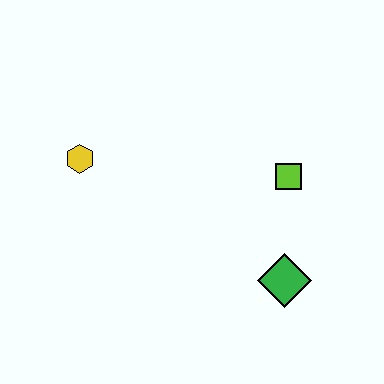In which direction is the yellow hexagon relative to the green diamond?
The yellow hexagon is to the left of the green diamond.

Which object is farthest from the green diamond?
The yellow hexagon is farthest from the green diamond.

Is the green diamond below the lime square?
Yes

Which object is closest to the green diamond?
The lime square is closest to the green diamond.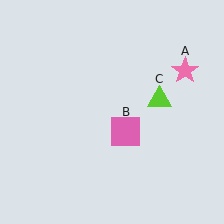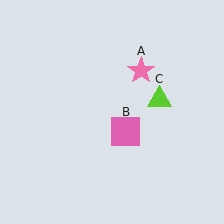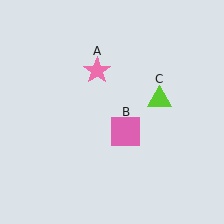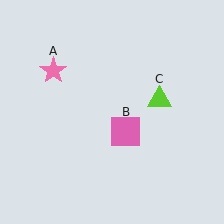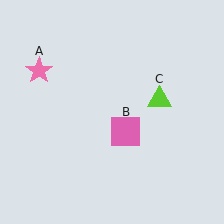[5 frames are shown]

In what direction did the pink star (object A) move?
The pink star (object A) moved left.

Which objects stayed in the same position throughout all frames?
Pink square (object B) and lime triangle (object C) remained stationary.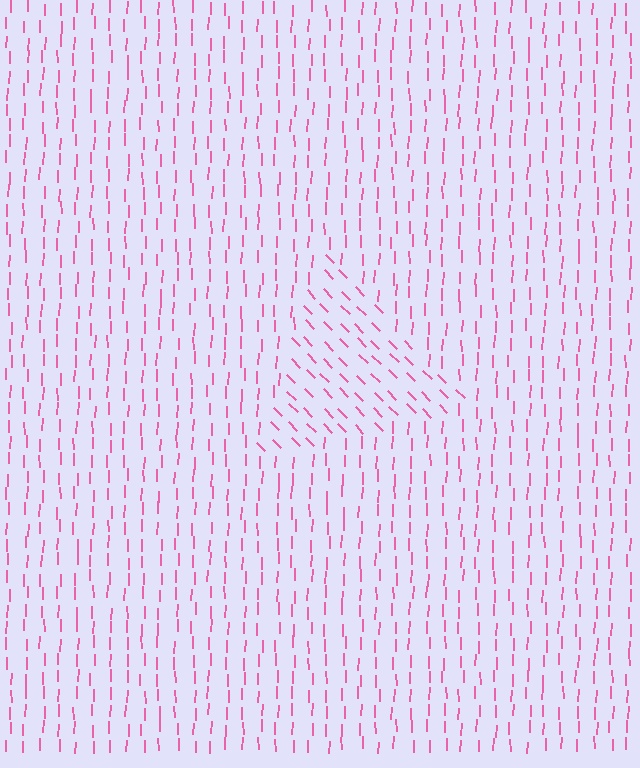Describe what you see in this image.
The image is filled with small pink line segments. A triangle region in the image has lines oriented differently from the surrounding lines, creating a visible texture boundary.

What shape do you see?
I see a triangle.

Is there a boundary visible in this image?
Yes, there is a texture boundary formed by a change in line orientation.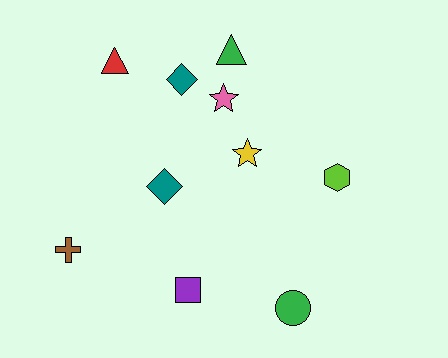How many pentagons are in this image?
There are no pentagons.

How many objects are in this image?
There are 10 objects.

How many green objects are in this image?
There are 2 green objects.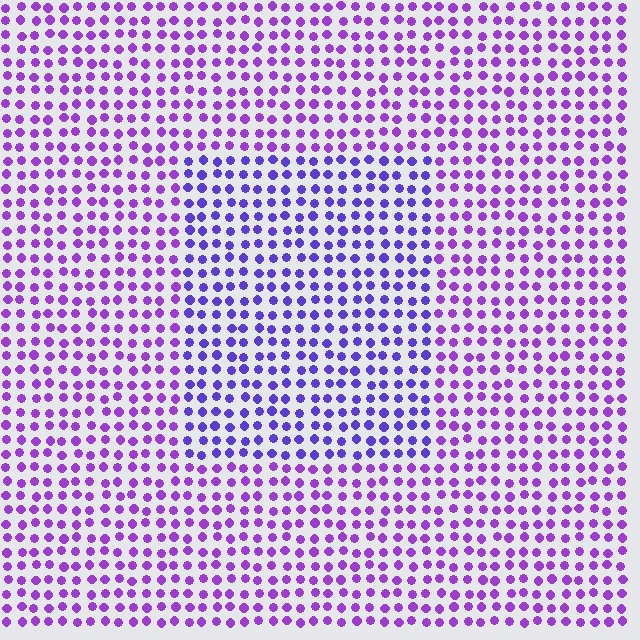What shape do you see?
I see a rectangle.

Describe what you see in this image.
The image is filled with small purple elements in a uniform arrangement. A rectangle-shaped region is visible where the elements are tinted to a slightly different hue, forming a subtle color boundary.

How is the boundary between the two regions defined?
The boundary is defined purely by a slight shift in hue (about 27 degrees). Spacing, size, and orientation are identical on both sides.